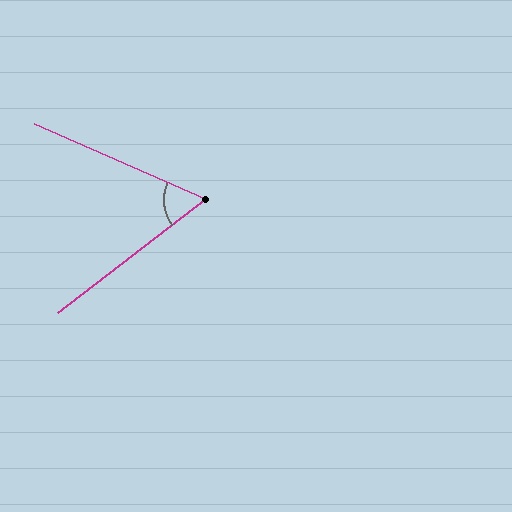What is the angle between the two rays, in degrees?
Approximately 62 degrees.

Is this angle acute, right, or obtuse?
It is acute.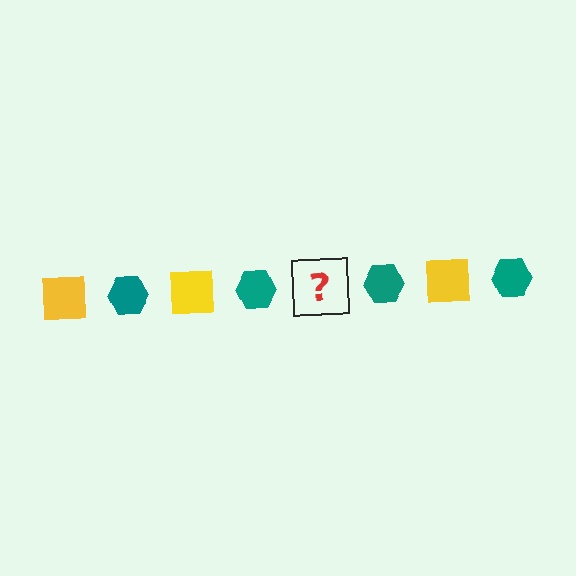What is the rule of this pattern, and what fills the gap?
The rule is that the pattern alternates between yellow square and teal hexagon. The gap should be filled with a yellow square.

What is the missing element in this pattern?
The missing element is a yellow square.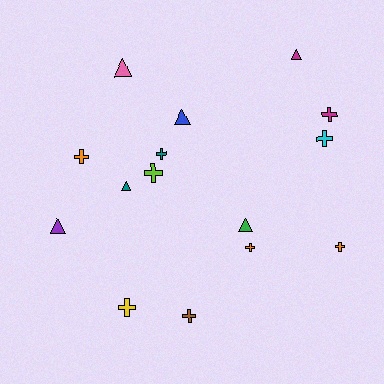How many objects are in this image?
There are 15 objects.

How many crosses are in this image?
There are 9 crosses.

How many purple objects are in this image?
There is 1 purple object.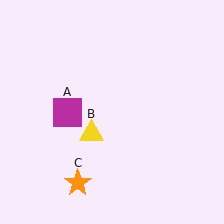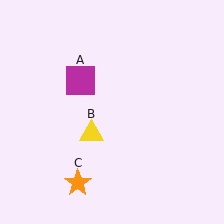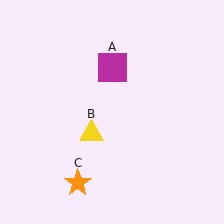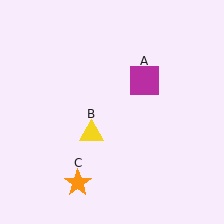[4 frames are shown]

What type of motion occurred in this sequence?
The magenta square (object A) rotated clockwise around the center of the scene.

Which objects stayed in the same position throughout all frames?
Yellow triangle (object B) and orange star (object C) remained stationary.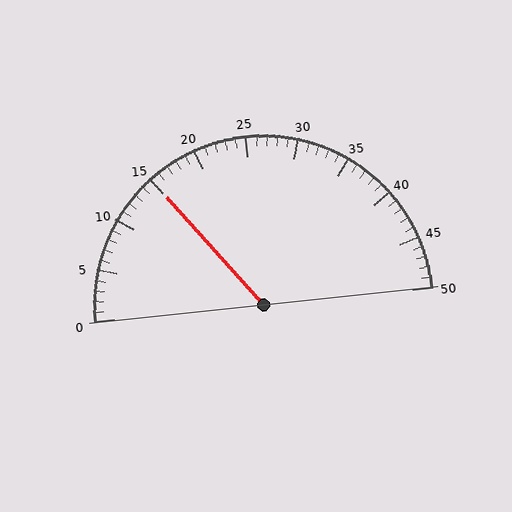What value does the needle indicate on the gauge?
The needle indicates approximately 15.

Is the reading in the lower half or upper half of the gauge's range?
The reading is in the lower half of the range (0 to 50).